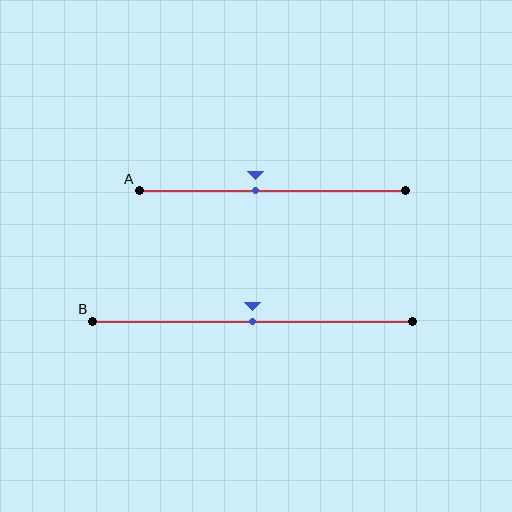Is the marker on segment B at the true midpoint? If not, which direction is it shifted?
Yes, the marker on segment B is at the true midpoint.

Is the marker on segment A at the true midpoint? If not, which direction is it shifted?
No, the marker on segment A is shifted to the left by about 6% of the segment length.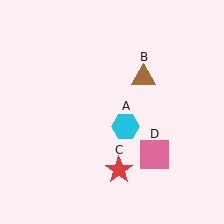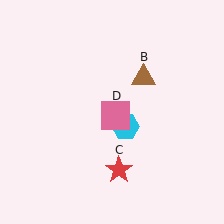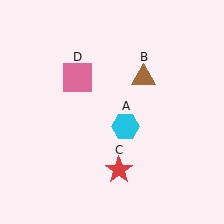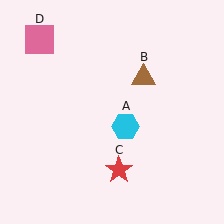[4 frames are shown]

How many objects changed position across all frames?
1 object changed position: pink square (object D).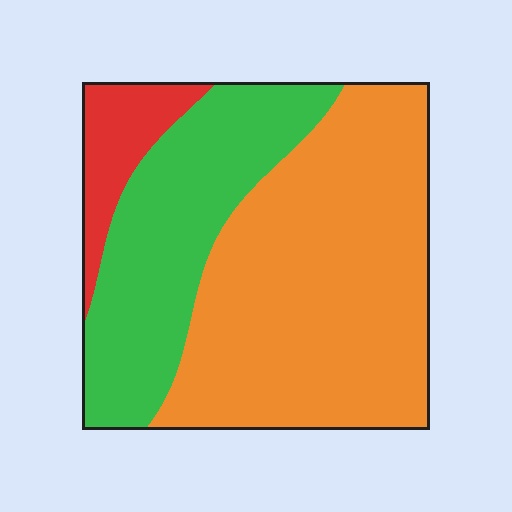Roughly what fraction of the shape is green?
Green takes up between a sixth and a third of the shape.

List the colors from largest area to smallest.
From largest to smallest: orange, green, red.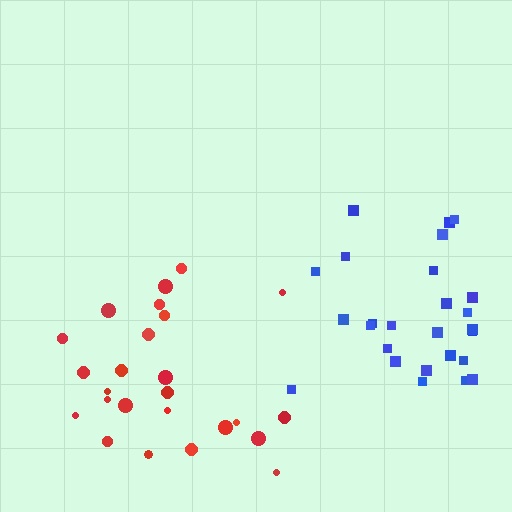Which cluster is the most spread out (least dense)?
Blue.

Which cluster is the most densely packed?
Red.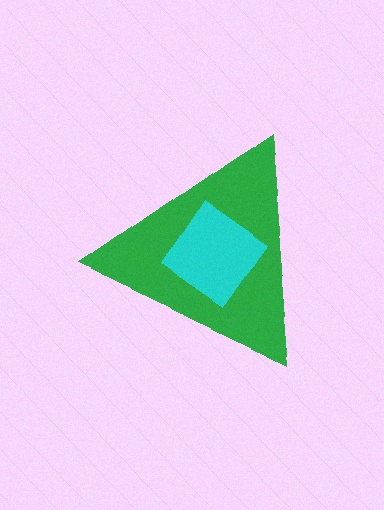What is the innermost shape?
The cyan diamond.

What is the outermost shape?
The green triangle.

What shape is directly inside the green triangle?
The cyan diamond.